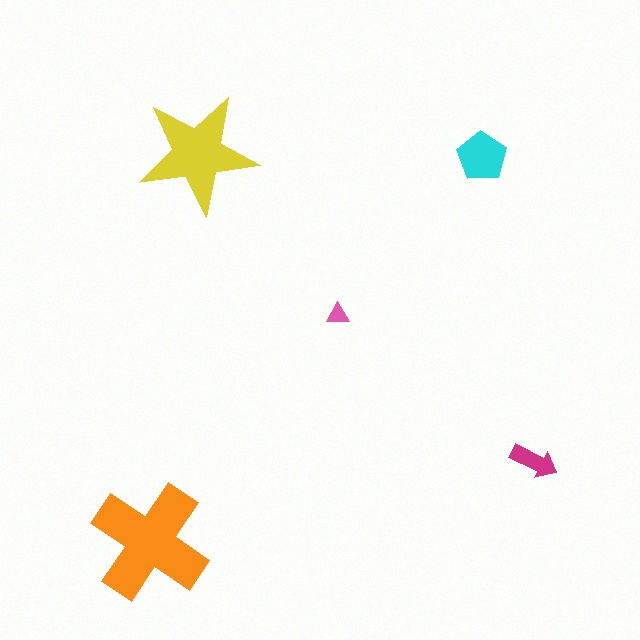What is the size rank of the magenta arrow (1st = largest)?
4th.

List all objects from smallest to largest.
The pink triangle, the magenta arrow, the cyan pentagon, the yellow star, the orange cross.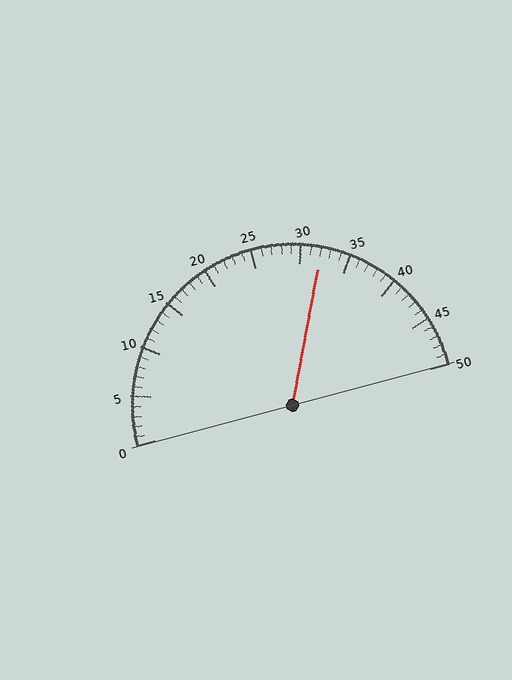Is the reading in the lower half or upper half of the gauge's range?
The reading is in the upper half of the range (0 to 50).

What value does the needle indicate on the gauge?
The needle indicates approximately 32.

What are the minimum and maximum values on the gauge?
The gauge ranges from 0 to 50.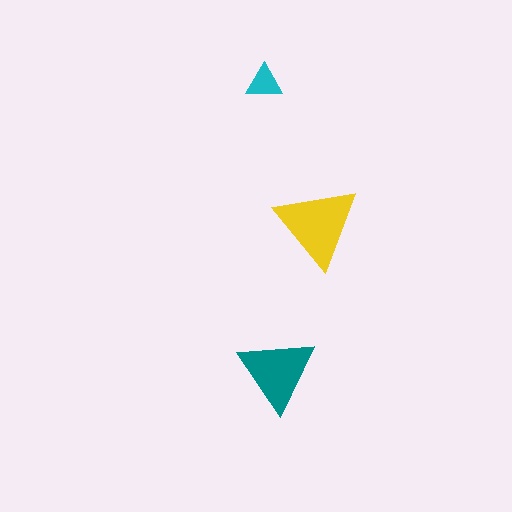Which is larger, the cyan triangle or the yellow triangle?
The yellow one.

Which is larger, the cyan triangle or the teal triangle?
The teal one.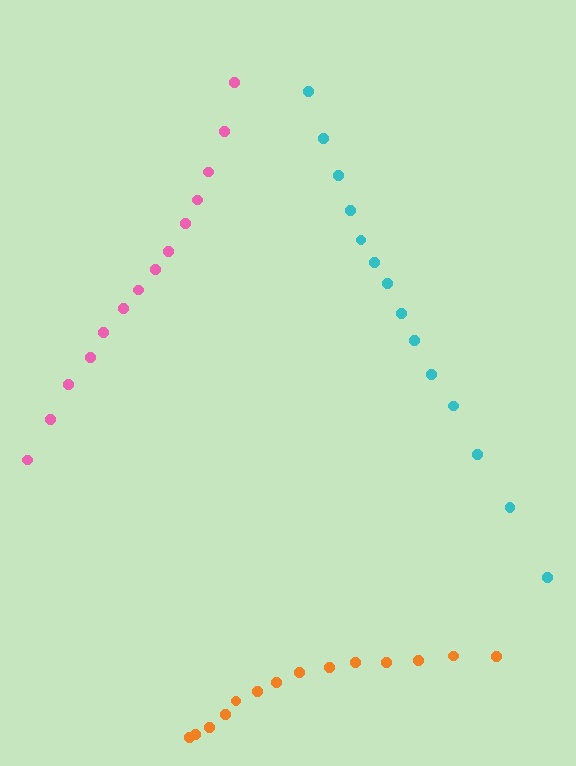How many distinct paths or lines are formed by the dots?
There are 3 distinct paths.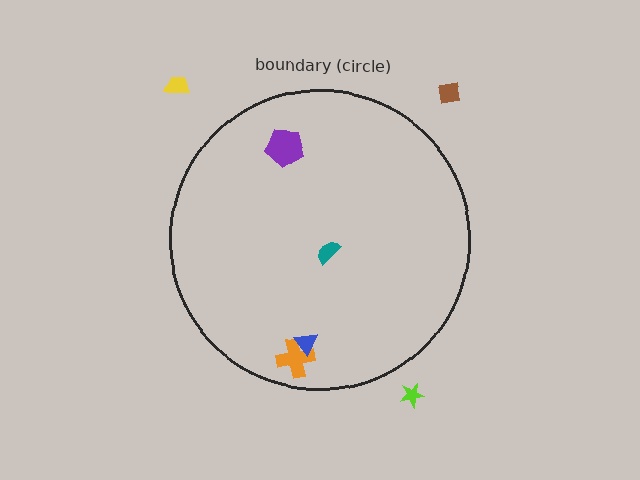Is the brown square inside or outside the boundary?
Outside.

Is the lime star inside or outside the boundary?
Outside.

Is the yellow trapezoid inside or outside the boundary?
Outside.